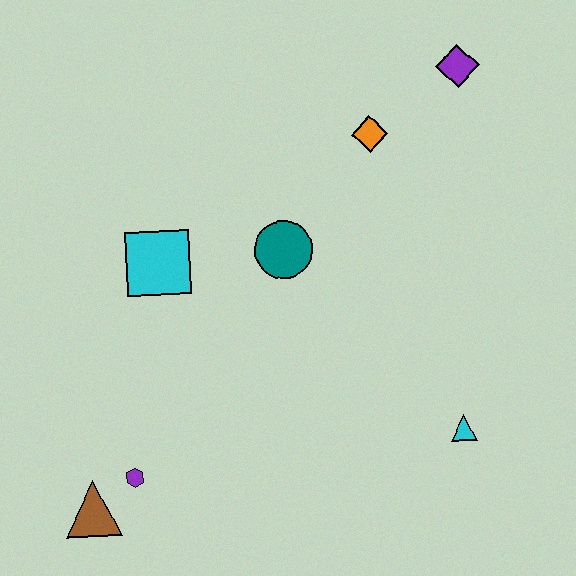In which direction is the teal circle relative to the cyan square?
The teal circle is to the right of the cyan square.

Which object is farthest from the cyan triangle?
The brown triangle is farthest from the cyan triangle.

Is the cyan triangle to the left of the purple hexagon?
No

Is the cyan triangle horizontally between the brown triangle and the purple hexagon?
No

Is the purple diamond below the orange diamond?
No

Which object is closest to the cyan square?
The teal circle is closest to the cyan square.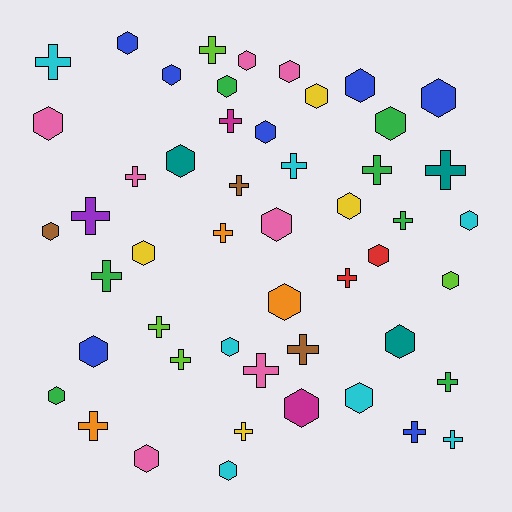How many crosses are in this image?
There are 22 crosses.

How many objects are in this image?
There are 50 objects.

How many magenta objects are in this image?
There are 2 magenta objects.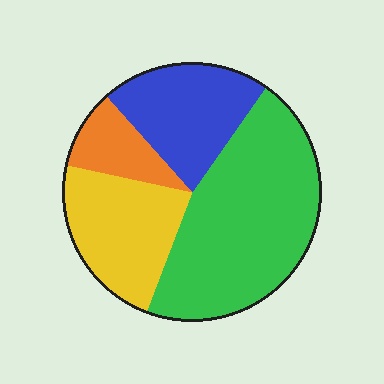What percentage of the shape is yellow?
Yellow covers about 25% of the shape.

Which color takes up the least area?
Orange, at roughly 10%.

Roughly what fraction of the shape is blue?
Blue takes up about one fifth (1/5) of the shape.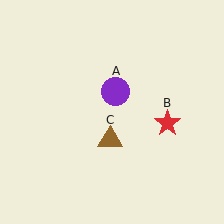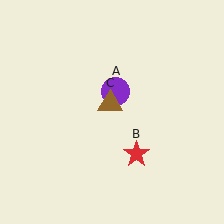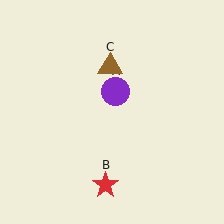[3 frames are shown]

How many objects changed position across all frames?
2 objects changed position: red star (object B), brown triangle (object C).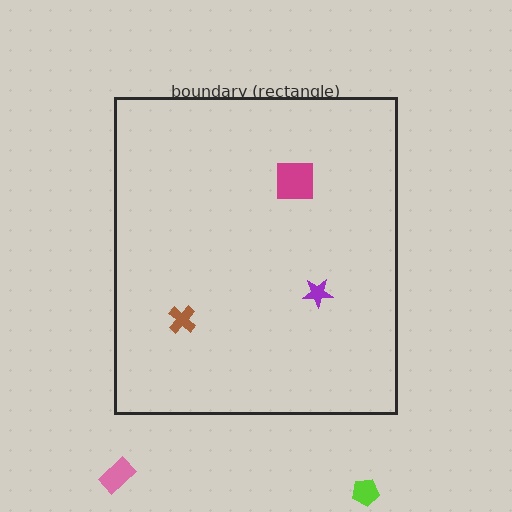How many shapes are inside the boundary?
3 inside, 2 outside.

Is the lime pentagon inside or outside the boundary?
Outside.